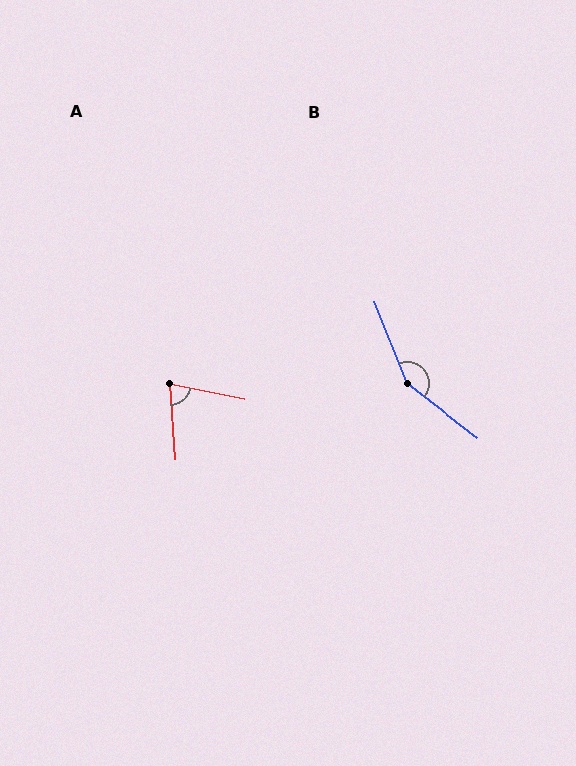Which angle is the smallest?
A, at approximately 74 degrees.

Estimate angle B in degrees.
Approximately 149 degrees.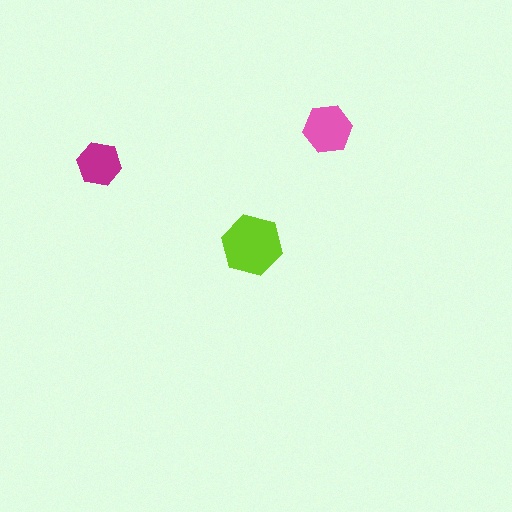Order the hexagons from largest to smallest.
the lime one, the pink one, the magenta one.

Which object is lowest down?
The lime hexagon is bottommost.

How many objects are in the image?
There are 3 objects in the image.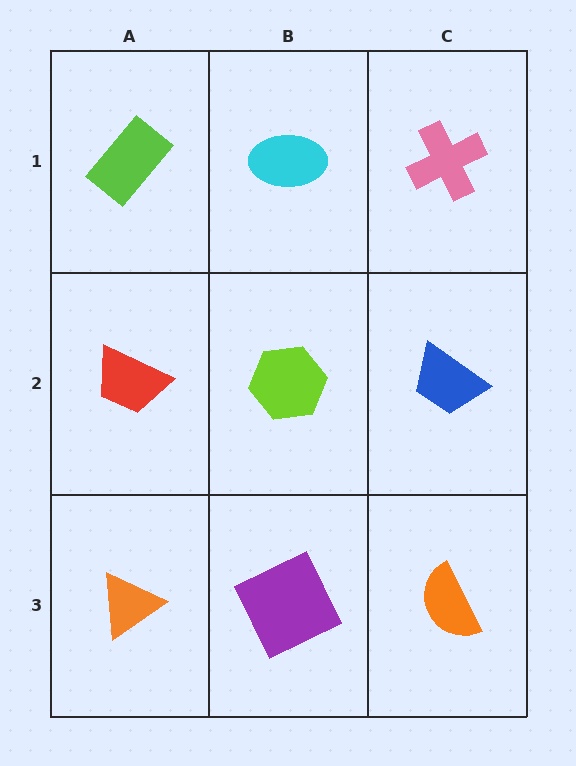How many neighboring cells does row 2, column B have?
4.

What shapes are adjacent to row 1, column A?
A red trapezoid (row 2, column A), a cyan ellipse (row 1, column B).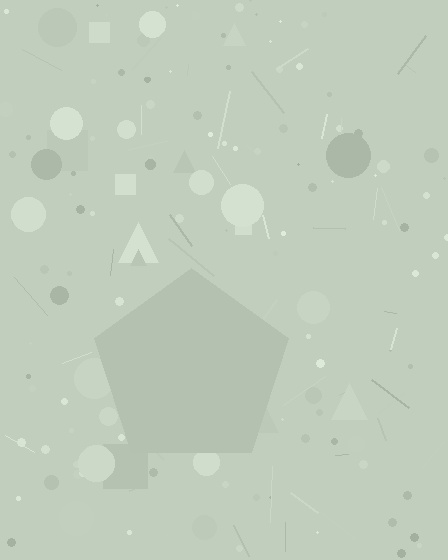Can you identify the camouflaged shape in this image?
The camouflaged shape is a pentagon.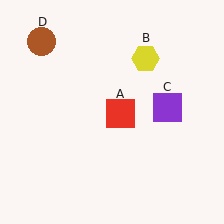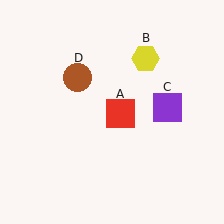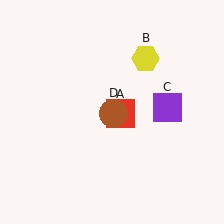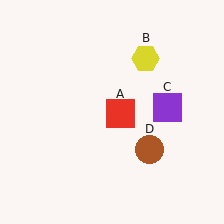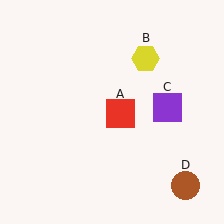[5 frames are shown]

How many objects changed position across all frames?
1 object changed position: brown circle (object D).